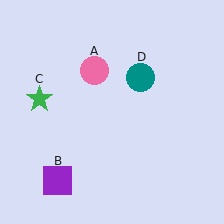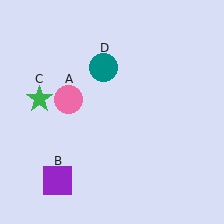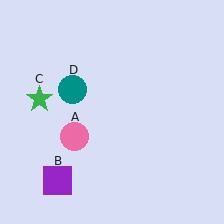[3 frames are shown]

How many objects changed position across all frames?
2 objects changed position: pink circle (object A), teal circle (object D).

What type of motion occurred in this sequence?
The pink circle (object A), teal circle (object D) rotated counterclockwise around the center of the scene.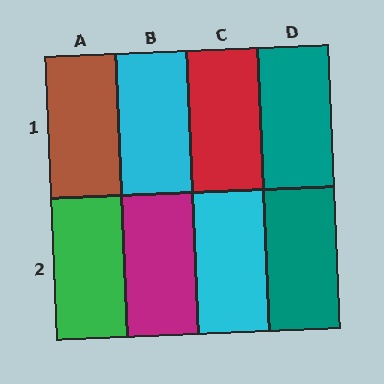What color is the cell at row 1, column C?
Red.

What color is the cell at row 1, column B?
Cyan.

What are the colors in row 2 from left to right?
Green, magenta, cyan, teal.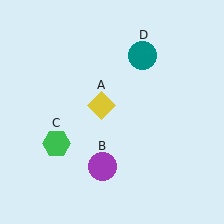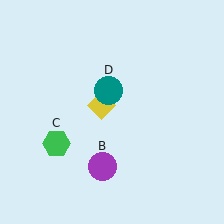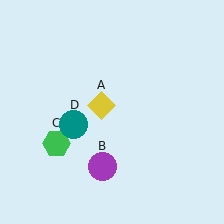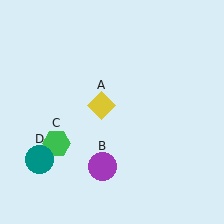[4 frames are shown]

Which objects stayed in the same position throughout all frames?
Yellow diamond (object A) and purple circle (object B) and green hexagon (object C) remained stationary.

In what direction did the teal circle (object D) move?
The teal circle (object D) moved down and to the left.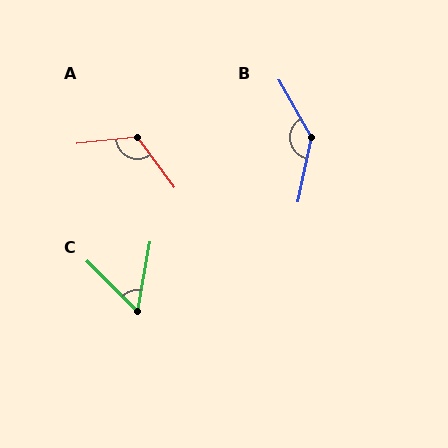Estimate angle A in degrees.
Approximately 119 degrees.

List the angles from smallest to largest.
C (55°), A (119°), B (138°).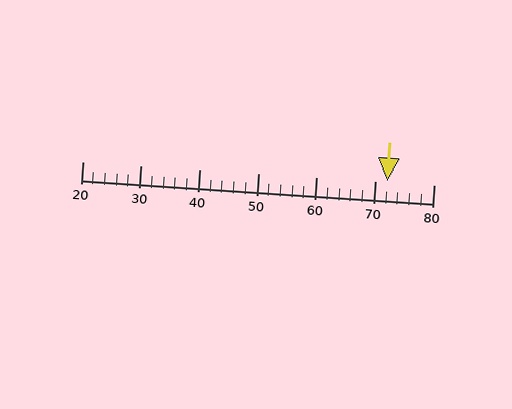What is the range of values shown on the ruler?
The ruler shows values from 20 to 80.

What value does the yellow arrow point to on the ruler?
The yellow arrow points to approximately 72.